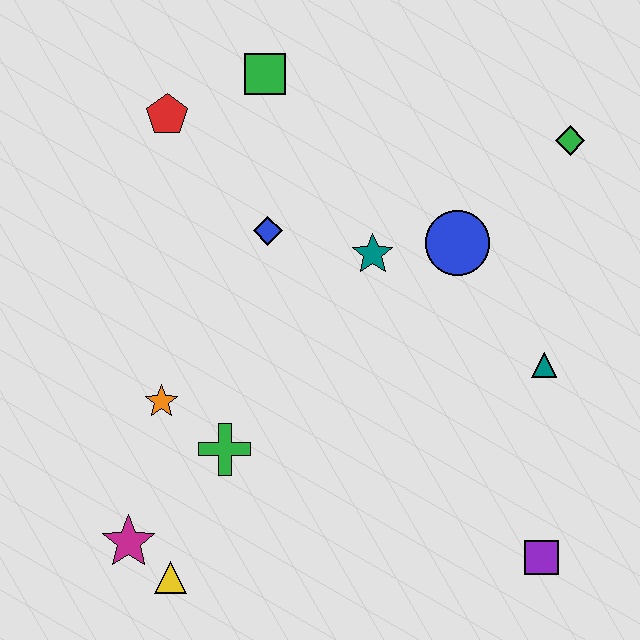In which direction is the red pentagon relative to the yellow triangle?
The red pentagon is above the yellow triangle.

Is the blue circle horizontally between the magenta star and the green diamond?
Yes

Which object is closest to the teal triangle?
The blue circle is closest to the teal triangle.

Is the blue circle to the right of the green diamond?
No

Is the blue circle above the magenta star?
Yes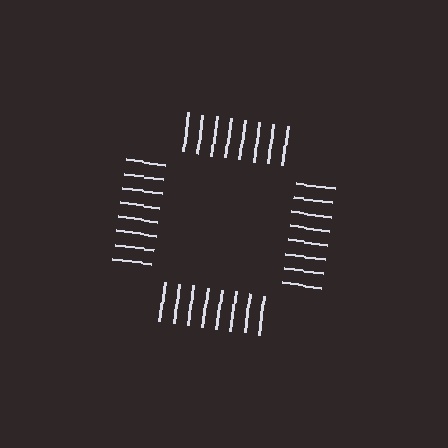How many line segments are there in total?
32 — 8 along each of the 4 edges.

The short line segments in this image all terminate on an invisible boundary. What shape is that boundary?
An illusory square — the line segments terminate on its edges but no continuous stroke is drawn.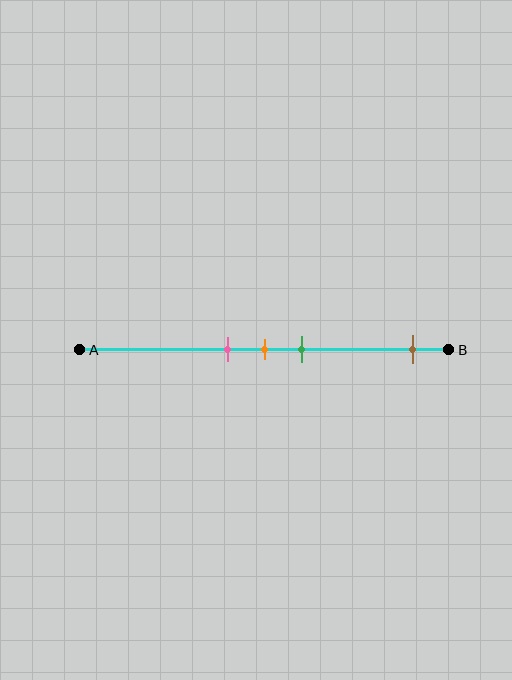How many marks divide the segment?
There are 4 marks dividing the segment.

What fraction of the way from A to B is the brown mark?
The brown mark is approximately 90% (0.9) of the way from A to B.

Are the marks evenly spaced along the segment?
No, the marks are not evenly spaced.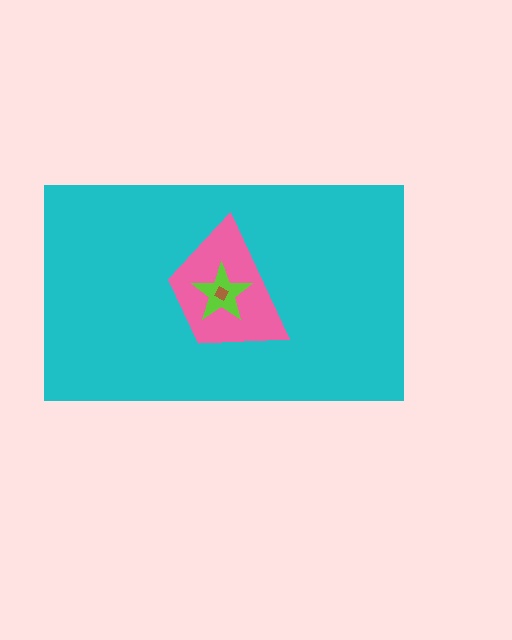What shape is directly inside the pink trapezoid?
The lime star.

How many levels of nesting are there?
4.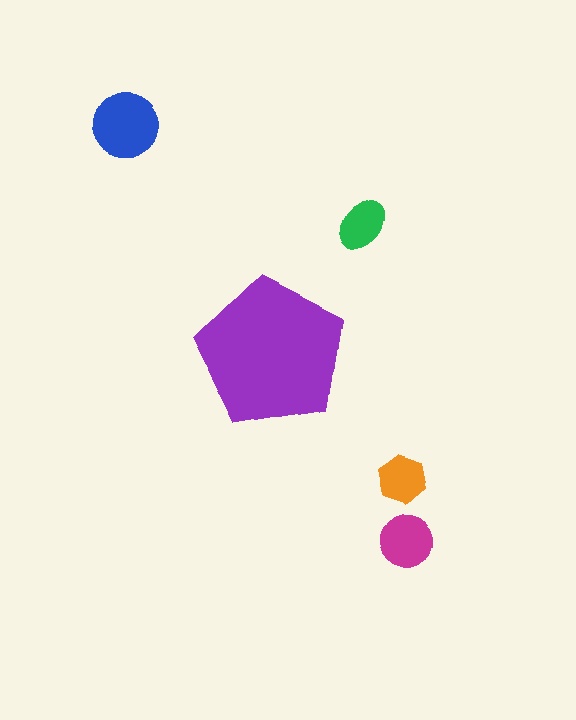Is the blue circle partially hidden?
No, the blue circle is fully visible.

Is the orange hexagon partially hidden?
No, the orange hexagon is fully visible.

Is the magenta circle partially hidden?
No, the magenta circle is fully visible.